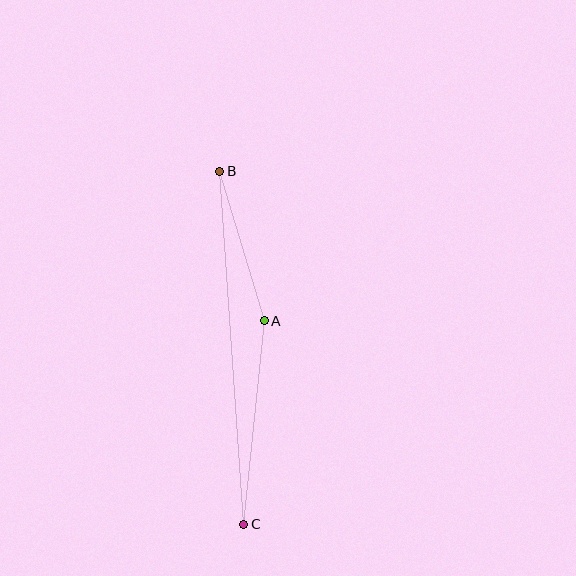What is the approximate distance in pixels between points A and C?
The distance between A and C is approximately 205 pixels.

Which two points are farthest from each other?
Points B and C are farthest from each other.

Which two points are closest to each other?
Points A and B are closest to each other.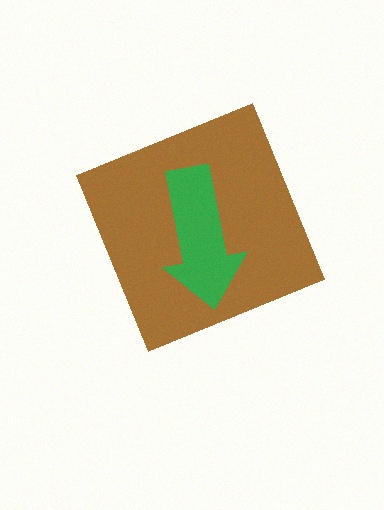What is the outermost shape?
The brown diamond.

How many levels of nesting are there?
2.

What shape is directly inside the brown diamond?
The green arrow.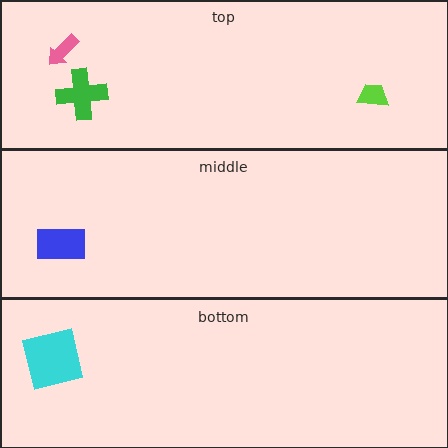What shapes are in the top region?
The pink arrow, the lime trapezoid, the green cross.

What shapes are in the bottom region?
The cyan square.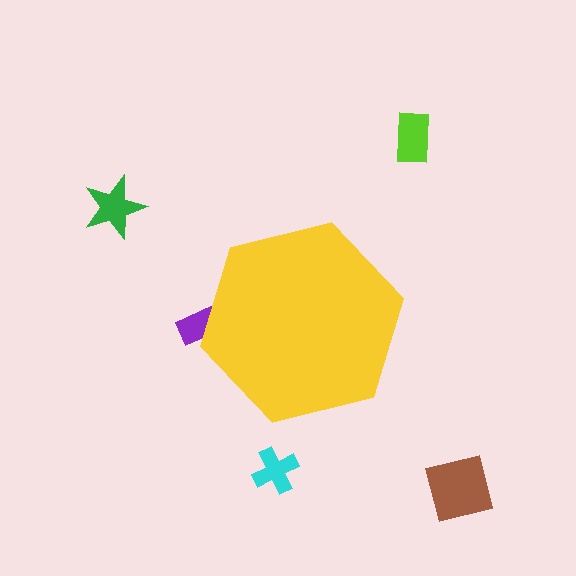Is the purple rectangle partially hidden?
Yes, the purple rectangle is partially hidden behind the yellow hexagon.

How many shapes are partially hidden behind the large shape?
1 shape is partially hidden.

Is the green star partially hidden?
No, the green star is fully visible.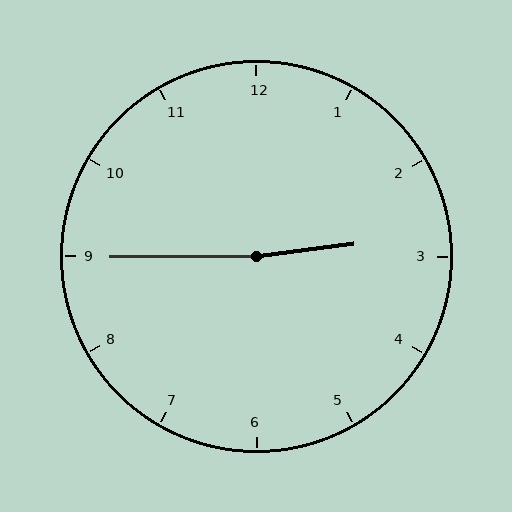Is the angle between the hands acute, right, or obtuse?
It is obtuse.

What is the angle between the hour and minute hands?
Approximately 172 degrees.